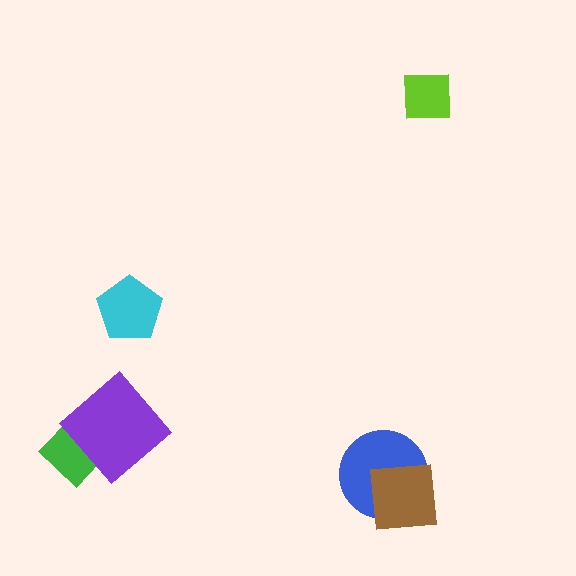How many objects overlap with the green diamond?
1 object overlaps with the green diamond.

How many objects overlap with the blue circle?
1 object overlaps with the blue circle.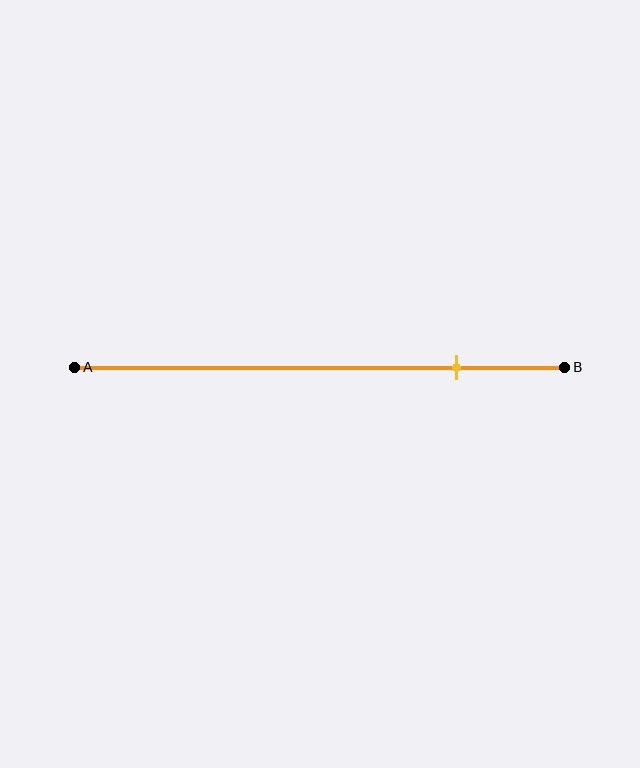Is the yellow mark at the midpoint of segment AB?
No, the mark is at about 80% from A, not at the 50% midpoint.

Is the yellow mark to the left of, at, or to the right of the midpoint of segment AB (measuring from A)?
The yellow mark is to the right of the midpoint of segment AB.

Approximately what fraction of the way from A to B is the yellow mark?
The yellow mark is approximately 80% of the way from A to B.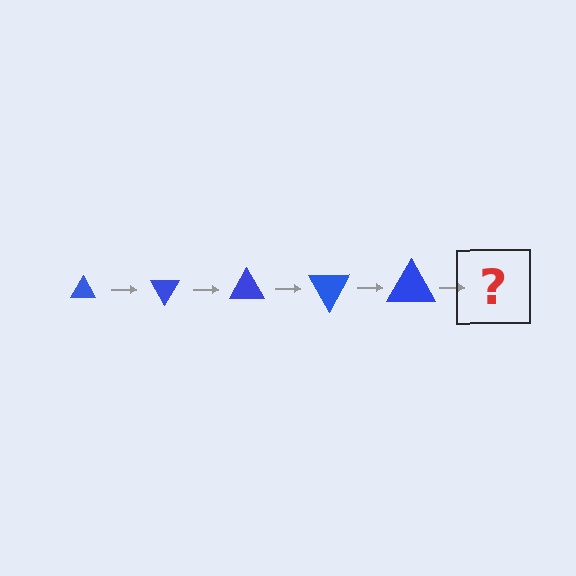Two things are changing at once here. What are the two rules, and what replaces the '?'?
The two rules are that the triangle grows larger each step and it rotates 60 degrees each step. The '?' should be a triangle, larger than the previous one and rotated 300 degrees from the start.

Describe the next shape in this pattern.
It should be a triangle, larger than the previous one and rotated 300 degrees from the start.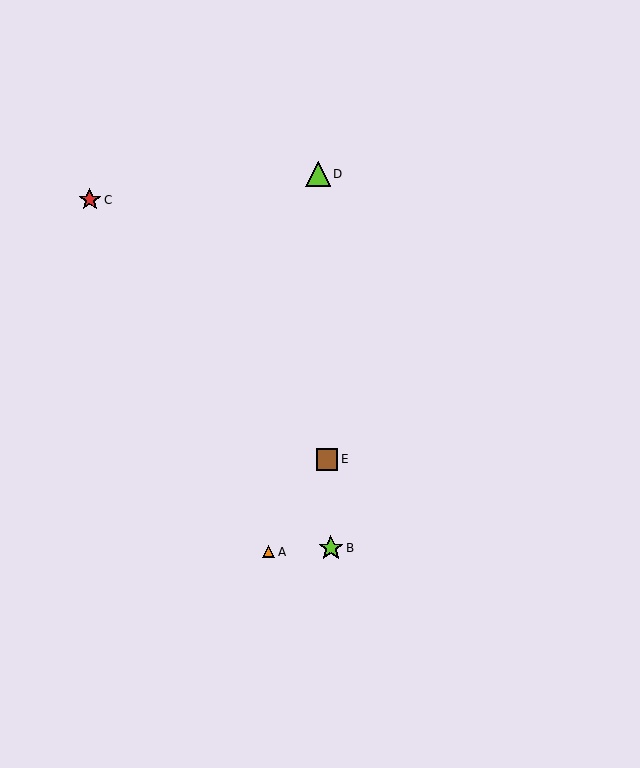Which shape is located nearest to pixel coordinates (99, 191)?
The red star (labeled C) at (90, 200) is nearest to that location.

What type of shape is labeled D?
Shape D is a lime triangle.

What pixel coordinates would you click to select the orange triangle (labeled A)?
Click at (269, 552) to select the orange triangle A.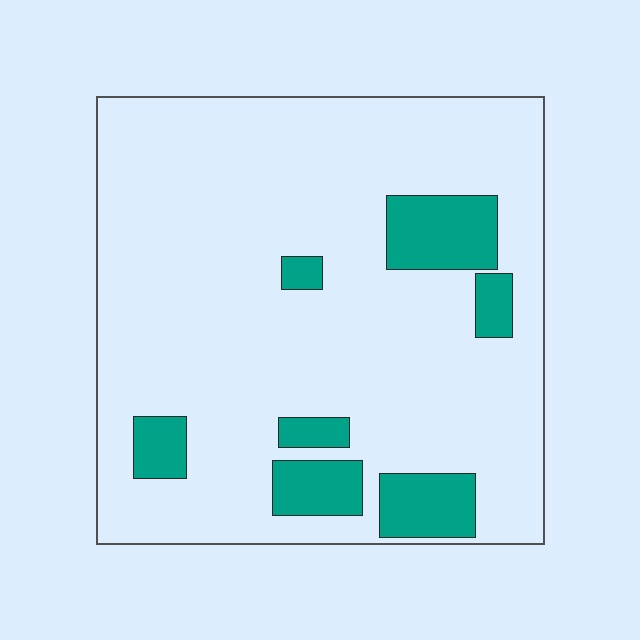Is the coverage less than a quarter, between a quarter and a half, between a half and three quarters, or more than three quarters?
Less than a quarter.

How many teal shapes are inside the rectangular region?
7.